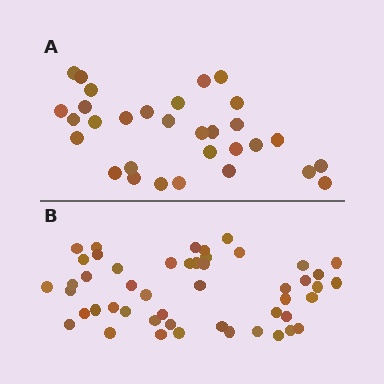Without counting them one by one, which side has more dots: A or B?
Region B (the bottom region) has more dots.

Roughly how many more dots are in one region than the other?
Region B has approximately 20 more dots than region A.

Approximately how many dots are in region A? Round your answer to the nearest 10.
About 30 dots. (The exact count is 31, which rounds to 30.)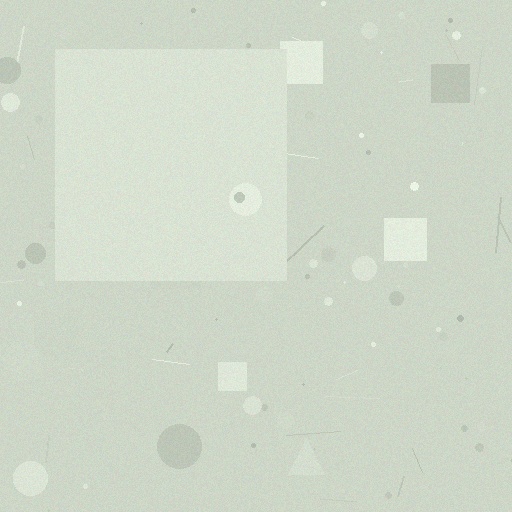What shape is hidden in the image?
A square is hidden in the image.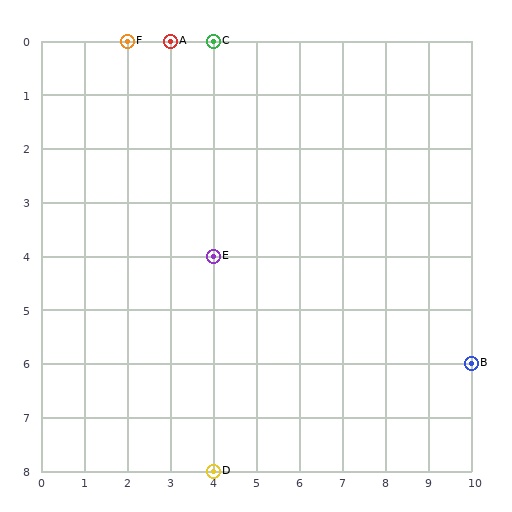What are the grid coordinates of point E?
Point E is at grid coordinates (4, 4).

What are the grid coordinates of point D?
Point D is at grid coordinates (4, 8).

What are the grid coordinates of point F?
Point F is at grid coordinates (2, 0).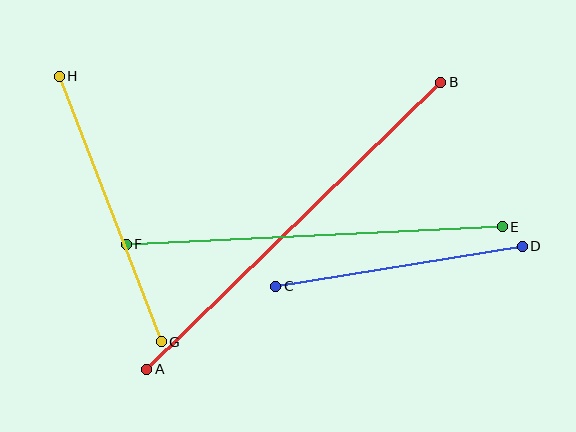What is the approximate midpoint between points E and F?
The midpoint is at approximately (314, 236) pixels.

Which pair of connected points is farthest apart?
Points A and B are farthest apart.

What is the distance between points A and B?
The distance is approximately 411 pixels.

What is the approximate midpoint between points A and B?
The midpoint is at approximately (294, 226) pixels.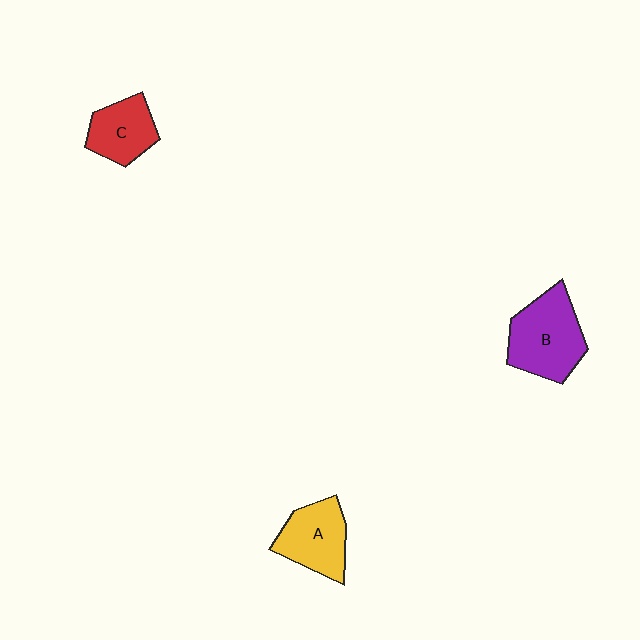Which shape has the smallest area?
Shape C (red).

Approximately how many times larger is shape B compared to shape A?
Approximately 1.3 times.